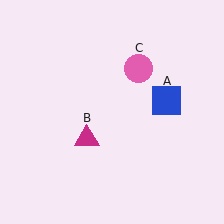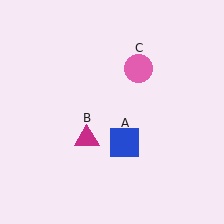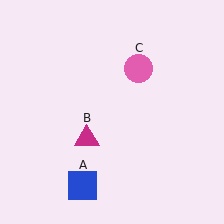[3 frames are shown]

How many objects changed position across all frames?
1 object changed position: blue square (object A).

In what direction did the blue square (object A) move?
The blue square (object A) moved down and to the left.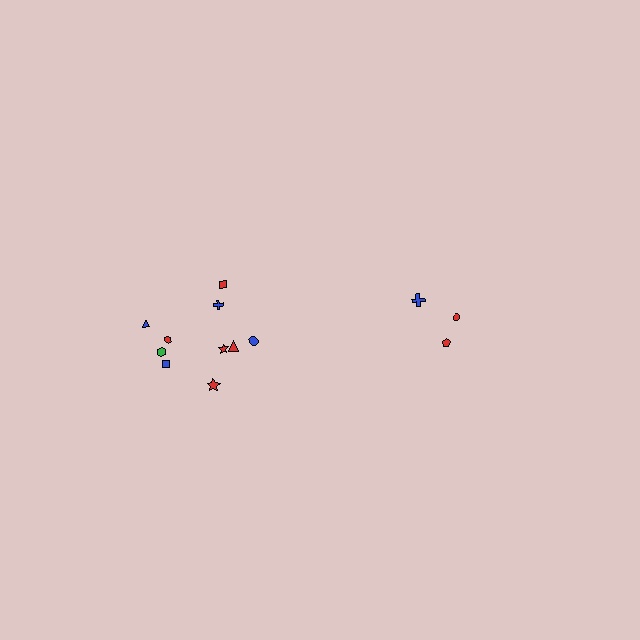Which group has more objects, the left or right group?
The left group.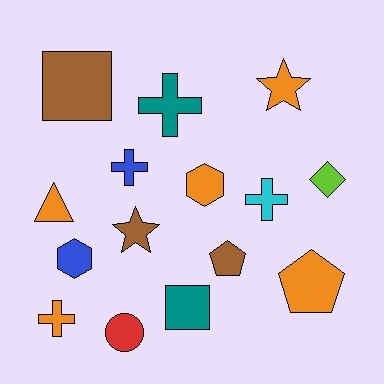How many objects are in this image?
There are 15 objects.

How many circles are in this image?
There is 1 circle.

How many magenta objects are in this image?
There are no magenta objects.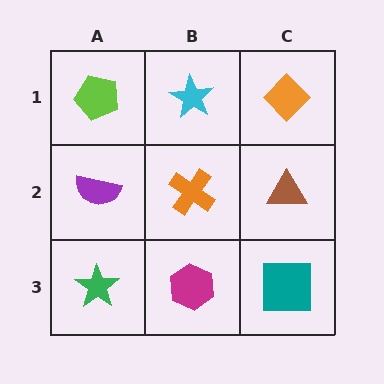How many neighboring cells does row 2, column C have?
3.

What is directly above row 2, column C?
An orange diamond.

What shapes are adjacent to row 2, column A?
A lime pentagon (row 1, column A), a green star (row 3, column A), an orange cross (row 2, column B).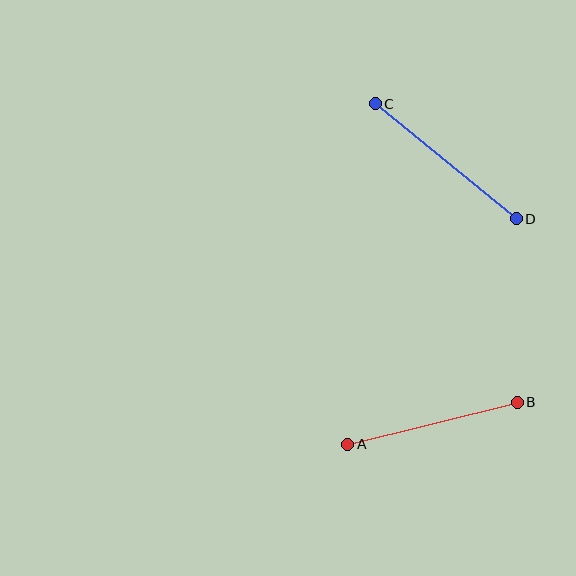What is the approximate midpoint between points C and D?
The midpoint is at approximately (446, 161) pixels.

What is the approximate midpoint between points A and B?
The midpoint is at approximately (433, 423) pixels.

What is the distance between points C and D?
The distance is approximately 182 pixels.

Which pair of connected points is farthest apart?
Points C and D are farthest apart.